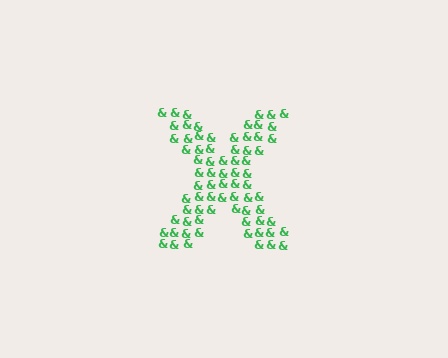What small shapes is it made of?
It is made of small ampersands.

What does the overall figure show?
The overall figure shows the letter X.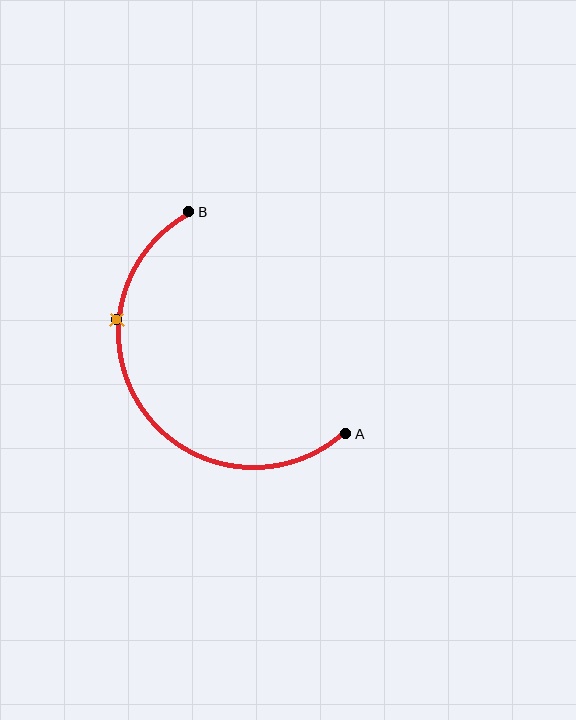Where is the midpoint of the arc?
The arc midpoint is the point on the curve farthest from the straight line joining A and B. It sits below and to the left of that line.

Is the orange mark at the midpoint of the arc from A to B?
No. The orange mark lies on the arc but is closer to endpoint B. The arc midpoint would be at the point on the curve equidistant along the arc from both A and B.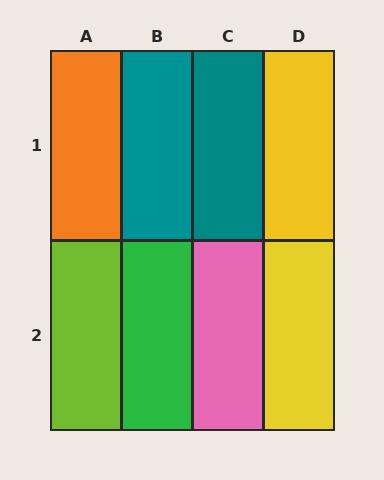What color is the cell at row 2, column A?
Lime.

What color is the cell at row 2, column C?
Pink.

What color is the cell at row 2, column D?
Yellow.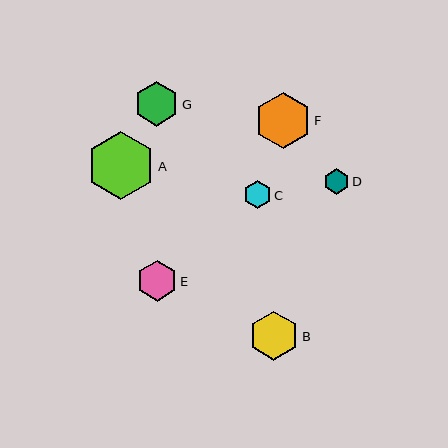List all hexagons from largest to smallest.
From largest to smallest: A, F, B, G, E, C, D.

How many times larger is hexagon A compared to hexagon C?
Hexagon A is approximately 2.4 times the size of hexagon C.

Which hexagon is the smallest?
Hexagon D is the smallest with a size of approximately 25 pixels.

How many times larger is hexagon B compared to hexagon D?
Hexagon B is approximately 1.9 times the size of hexagon D.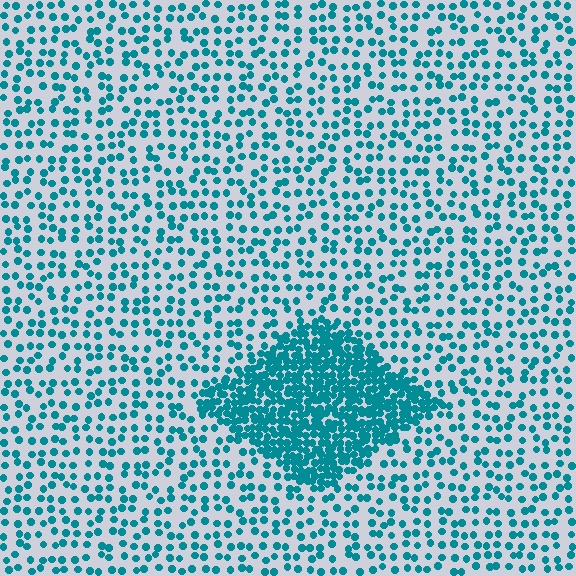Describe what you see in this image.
The image contains small teal elements arranged at two different densities. A diamond-shaped region is visible where the elements are more densely packed than the surrounding area.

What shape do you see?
I see a diamond.